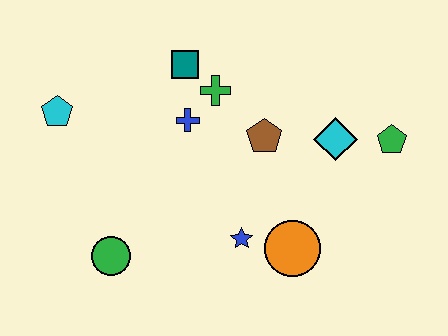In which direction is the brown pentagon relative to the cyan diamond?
The brown pentagon is to the left of the cyan diamond.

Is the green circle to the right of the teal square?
No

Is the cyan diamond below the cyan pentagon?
Yes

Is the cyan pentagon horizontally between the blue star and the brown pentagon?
No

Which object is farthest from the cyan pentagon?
The green pentagon is farthest from the cyan pentagon.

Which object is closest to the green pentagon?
The cyan diamond is closest to the green pentagon.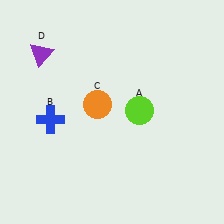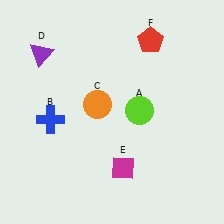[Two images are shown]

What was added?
A magenta diamond (E), a red pentagon (F) were added in Image 2.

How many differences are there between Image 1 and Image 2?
There are 2 differences between the two images.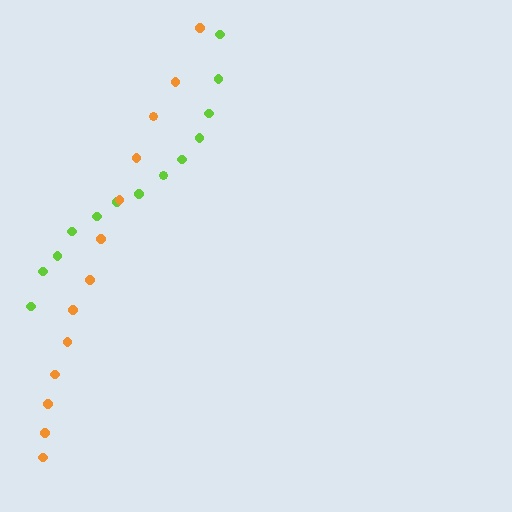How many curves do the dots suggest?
There are 2 distinct paths.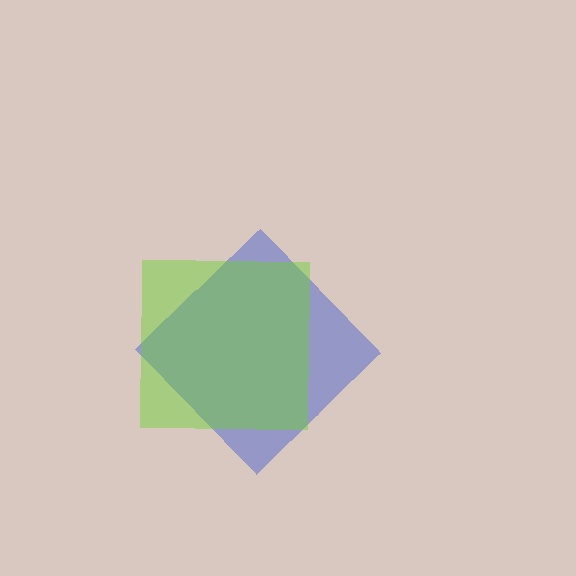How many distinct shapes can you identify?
There are 2 distinct shapes: a blue diamond, a lime square.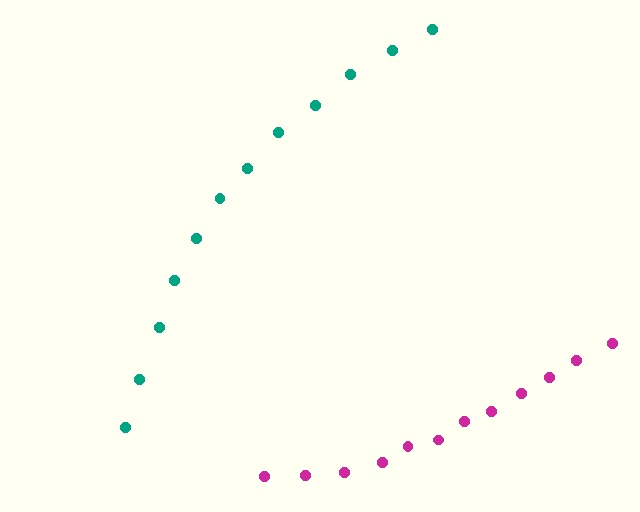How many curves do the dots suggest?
There are 2 distinct paths.